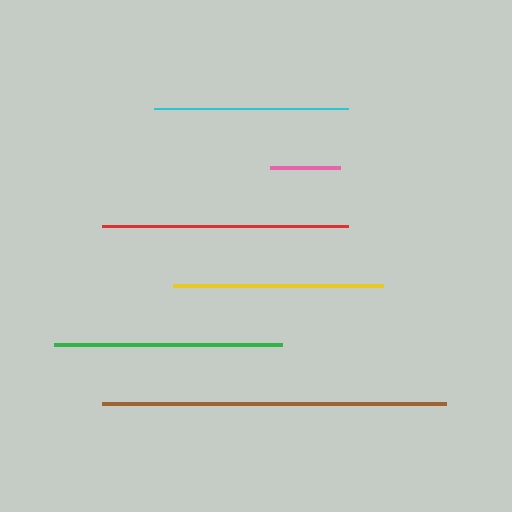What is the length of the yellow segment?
The yellow segment is approximately 209 pixels long.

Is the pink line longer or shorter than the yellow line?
The yellow line is longer than the pink line.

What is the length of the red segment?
The red segment is approximately 247 pixels long.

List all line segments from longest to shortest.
From longest to shortest: brown, red, green, yellow, cyan, pink.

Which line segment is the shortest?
The pink line is the shortest at approximately 70 pixels.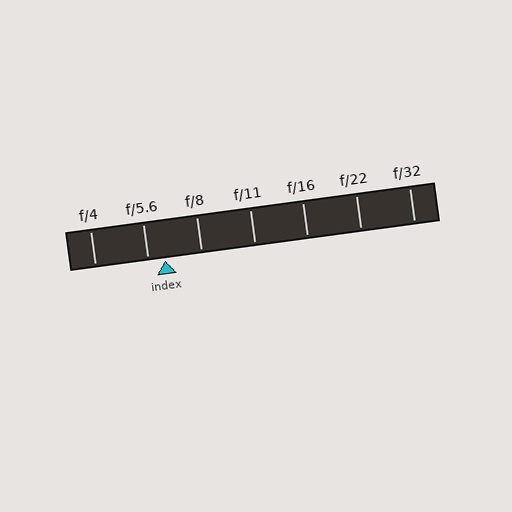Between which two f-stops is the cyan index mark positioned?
The index mark is between f/5.6 and f/8.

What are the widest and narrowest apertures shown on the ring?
The widest aperture shown is f/4 and the narrowest is f/32.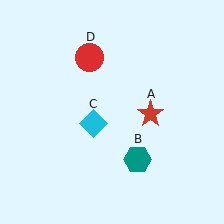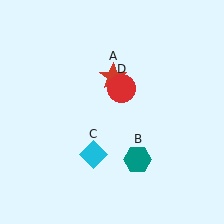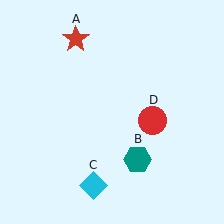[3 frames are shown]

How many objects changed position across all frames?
3 objects changed position: red star (object A), cyan diamond (object C), red circle (object D).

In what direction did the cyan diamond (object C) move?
The cyan diamond (object C) moved down.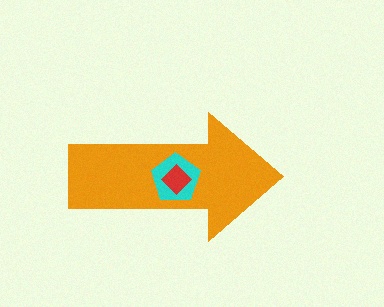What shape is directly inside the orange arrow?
The cyan pentagon.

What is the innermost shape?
The red diamond.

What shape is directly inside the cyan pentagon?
The red diamond.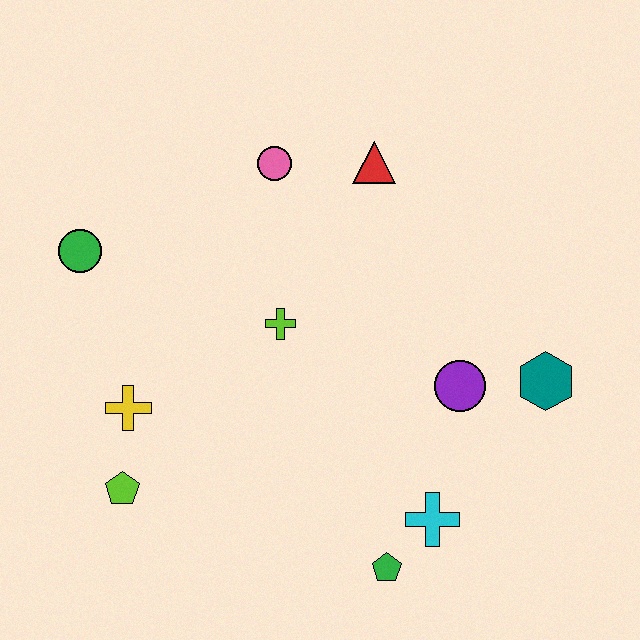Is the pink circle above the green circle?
Yes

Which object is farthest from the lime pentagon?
The teal hexagon is farthest from the lime pentagon.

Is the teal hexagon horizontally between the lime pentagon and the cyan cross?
No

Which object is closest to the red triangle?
The pink circle is closest to the red triangle.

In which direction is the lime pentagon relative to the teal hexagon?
The lime pentagon is to the left of the teal hexagon.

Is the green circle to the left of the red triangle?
Yes